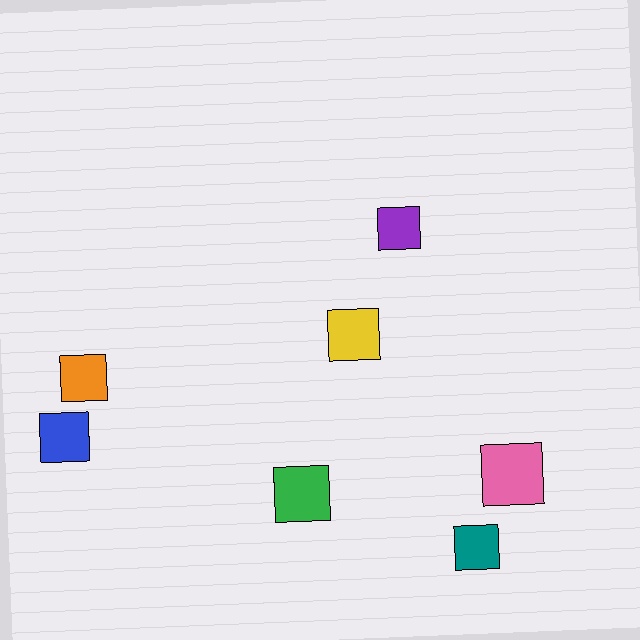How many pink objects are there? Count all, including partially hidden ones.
There is 1 pink object.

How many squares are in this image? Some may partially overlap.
There are 7 squares.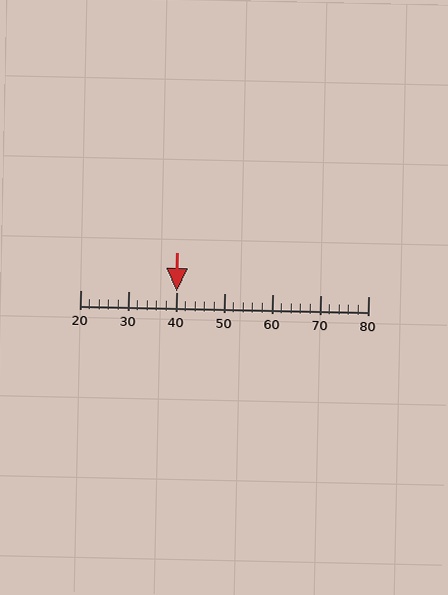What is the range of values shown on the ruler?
The ruler shows values from 20 to 80.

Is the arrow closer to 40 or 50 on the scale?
The arrow is closer to 40.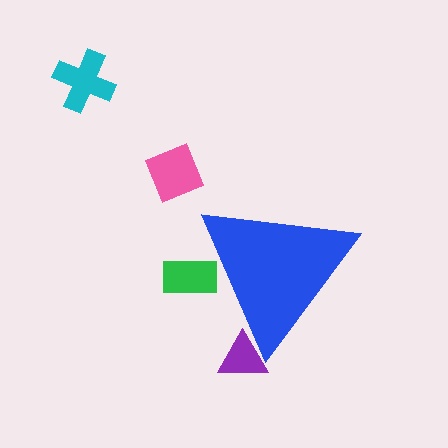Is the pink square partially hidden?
No, the pink square is fully visible.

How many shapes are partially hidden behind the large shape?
2 shapes are partially hidden.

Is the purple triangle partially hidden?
Yes, the purple triangle is partially hidden behind the blue triangle.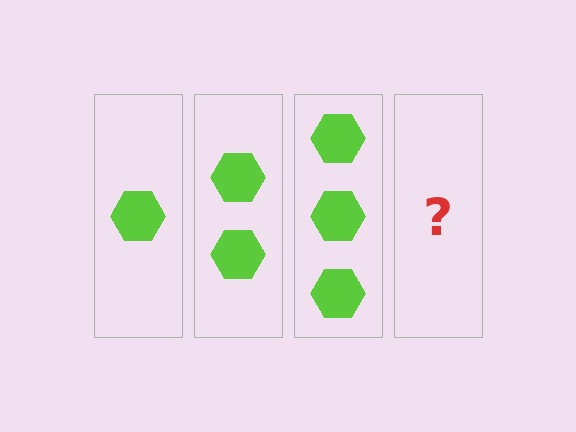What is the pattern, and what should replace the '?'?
The pattern is that each step adds one more hexagon. The '?' should be 4 hexagons.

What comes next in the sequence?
The next element should be 4 hexagons.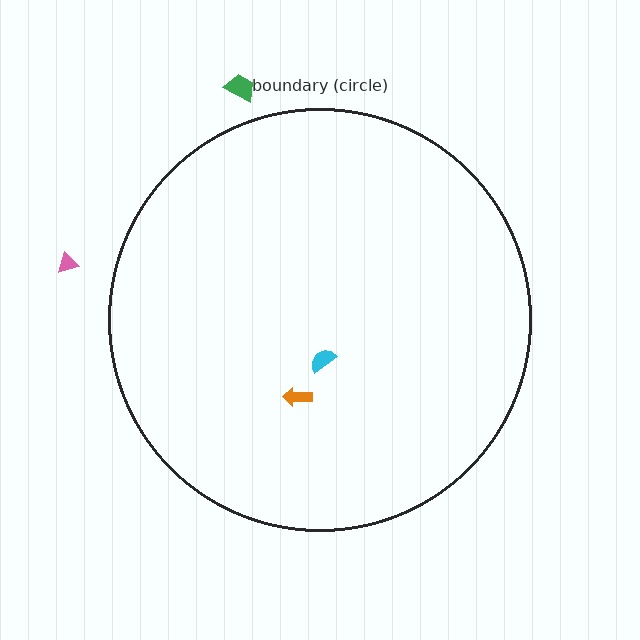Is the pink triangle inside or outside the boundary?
Outside.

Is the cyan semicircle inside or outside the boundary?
Inside.